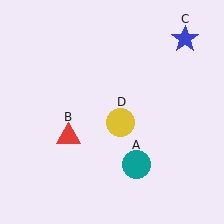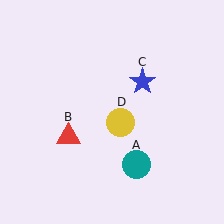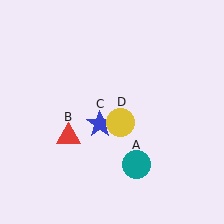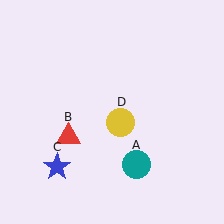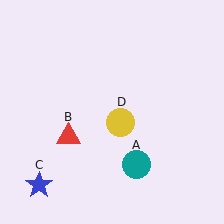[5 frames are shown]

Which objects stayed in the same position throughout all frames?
Teal circle (object A) and red triangle (object B) and yellow circle (object D) remained stationary.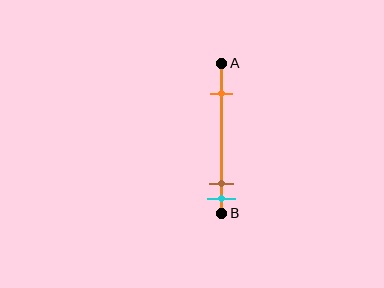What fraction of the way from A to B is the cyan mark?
The cyan mark is approximately 90% (0.9) of the way from A to B.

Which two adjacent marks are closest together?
The brown and cyan marks are the closest adjacent pair.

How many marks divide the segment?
There are 3 marks dividing the segment.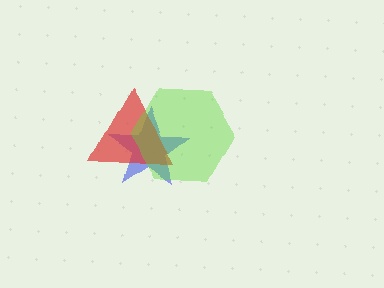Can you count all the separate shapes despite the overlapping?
Yes, there are 3 separate shapes.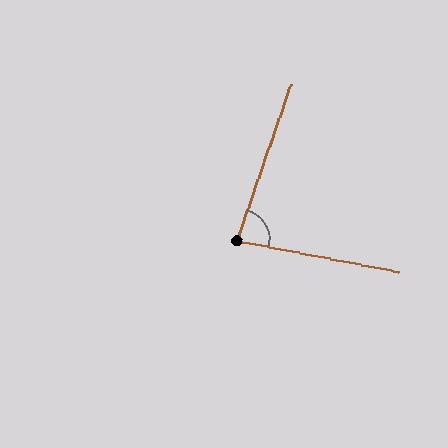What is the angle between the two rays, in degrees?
Approximately 82 degrees.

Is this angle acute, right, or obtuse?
It is acute.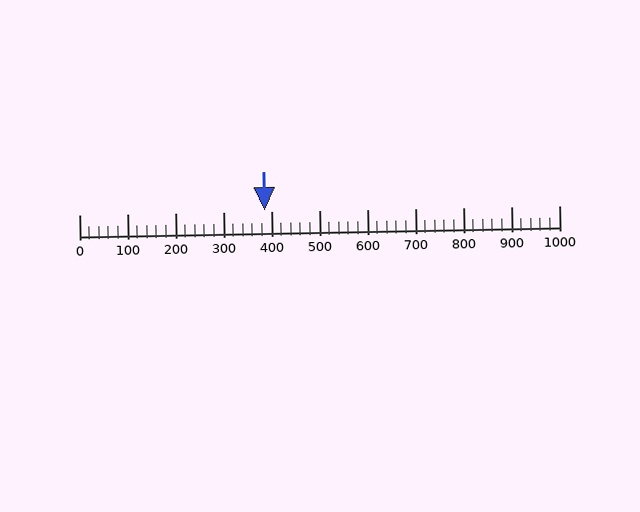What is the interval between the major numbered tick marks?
The major tick marks are spaced 100 units apart.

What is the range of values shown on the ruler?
The ruler shows values from 0 to 1000.